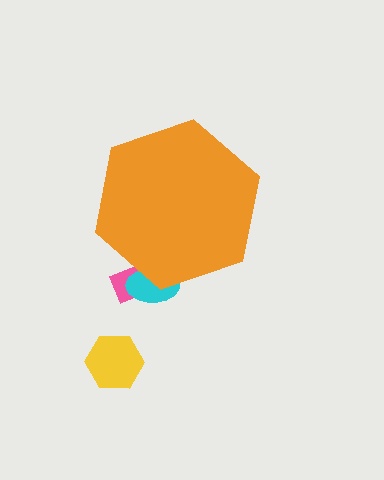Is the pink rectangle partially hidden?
Yes, the pink rectangle is partially hidden behind the orange hexagon.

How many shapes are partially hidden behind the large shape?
2 shapes are partially hidden.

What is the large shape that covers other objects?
An orange hexagon.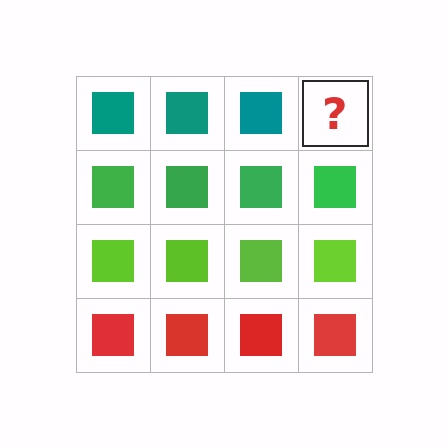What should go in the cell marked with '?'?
The missing cell should contain a teal square.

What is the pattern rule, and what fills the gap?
The rule is that each row has a consistent color. The gap should be filled with a teal square.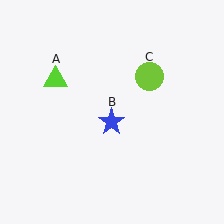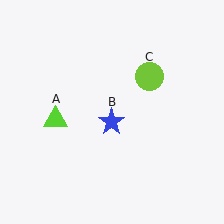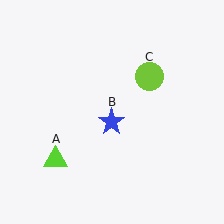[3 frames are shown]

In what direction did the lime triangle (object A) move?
The lime triangle (object A) moved down.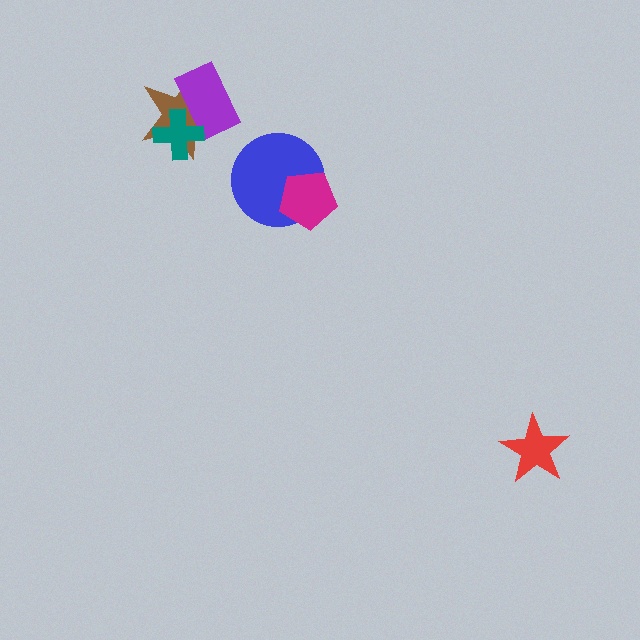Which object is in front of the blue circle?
The magenta pentagon is in front of the blue circle.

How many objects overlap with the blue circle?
1 object overlaps with the blue circle.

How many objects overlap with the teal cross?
2 objects overlap with the teal cross.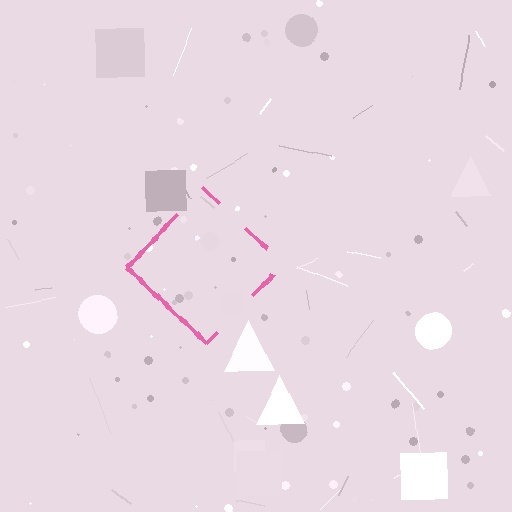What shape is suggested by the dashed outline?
The dashed outline suggests a diamond.